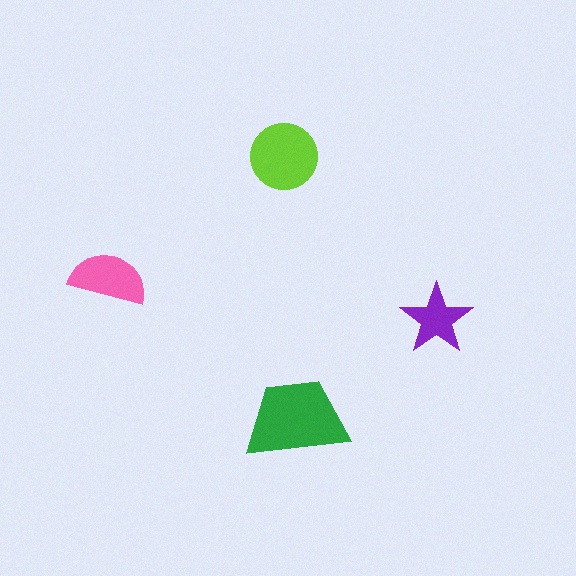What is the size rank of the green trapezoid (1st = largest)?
1st.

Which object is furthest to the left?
The pink semicircle is leftmost.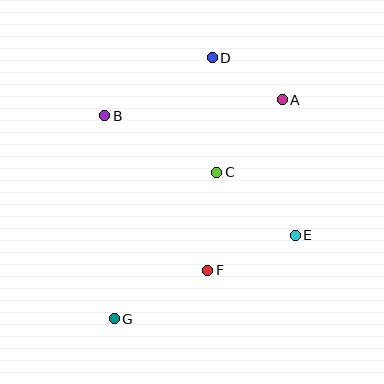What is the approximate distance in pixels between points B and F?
The distance between B and F is approximately 186 pixels.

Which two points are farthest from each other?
Points D and G are farthest from each other.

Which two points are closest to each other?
Points A and D are closest to each other.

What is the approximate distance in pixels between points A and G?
The distance between A and G is approximately 276 pixels.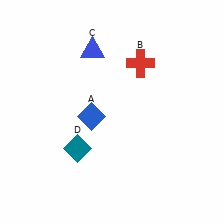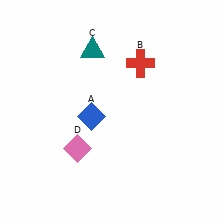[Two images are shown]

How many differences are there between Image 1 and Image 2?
There are 2 differences between the two images.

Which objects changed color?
C changed from blue to teal. D changed from teal to pink.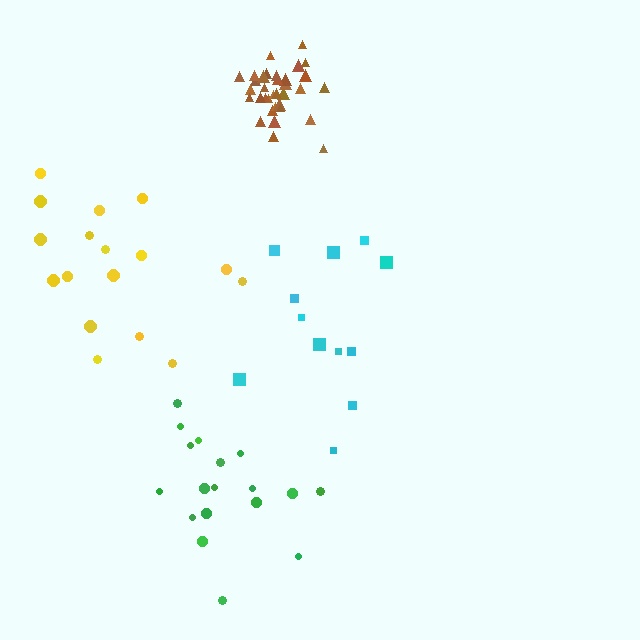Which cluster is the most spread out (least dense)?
Cyan.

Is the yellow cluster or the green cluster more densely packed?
Green.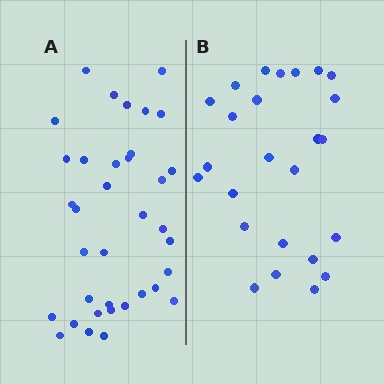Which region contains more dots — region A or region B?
Region A (the left region) has more dots.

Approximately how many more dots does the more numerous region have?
Region A has roughly 12 or so more dots than region B.